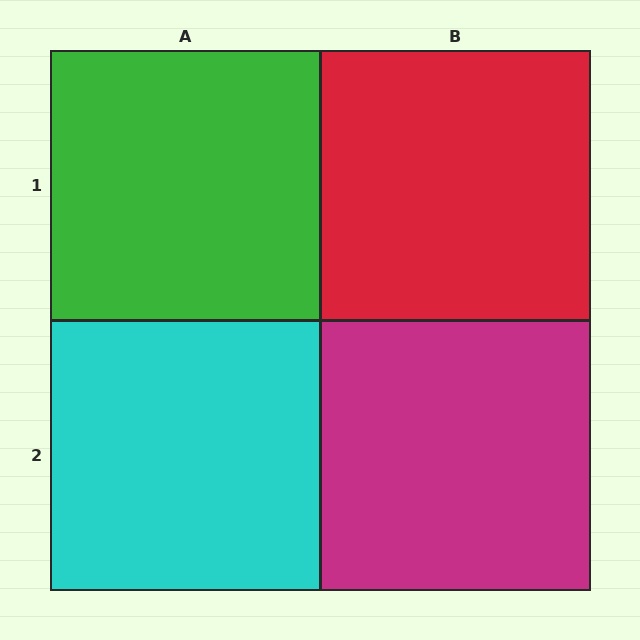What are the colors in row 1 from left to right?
Green, red.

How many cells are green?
1 cell is green.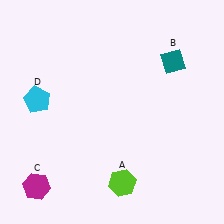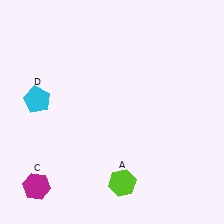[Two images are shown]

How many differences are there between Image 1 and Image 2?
There is 1 difference between the two images.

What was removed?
The teal diamond (B) was removed in Image 2.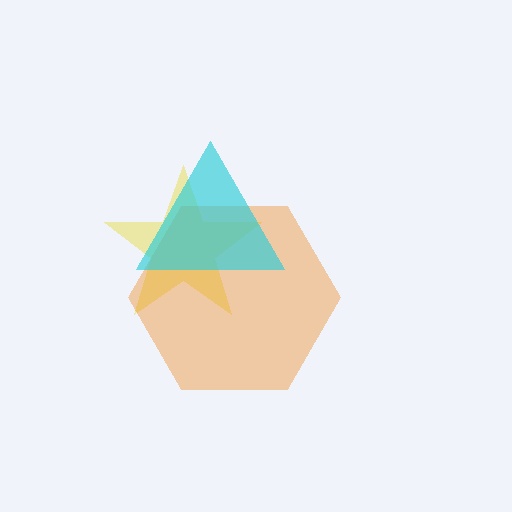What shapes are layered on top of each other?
The layered shapes are: a yellow star, an orange hexagon, a cyan triangle.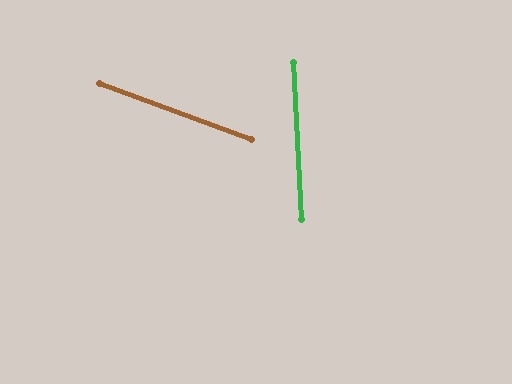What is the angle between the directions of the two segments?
Approximately 67 degrees.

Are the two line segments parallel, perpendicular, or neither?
Neither parallel nor perpendicular — they differ by about 67°.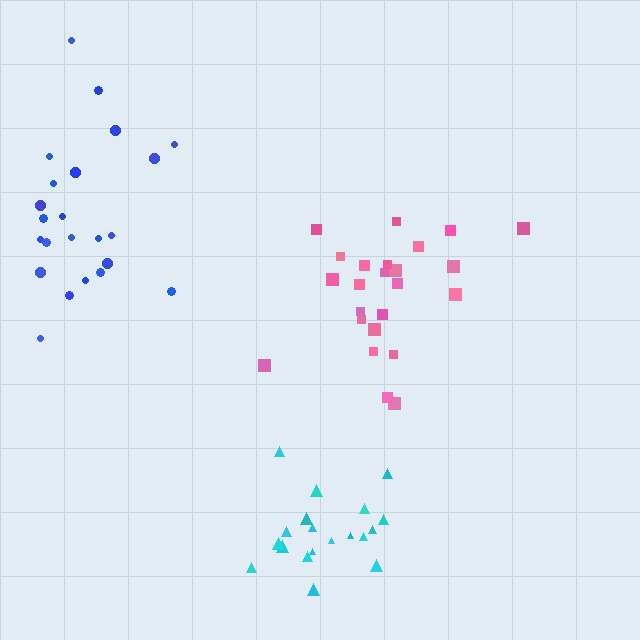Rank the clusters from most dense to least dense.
cyan, pink, blue.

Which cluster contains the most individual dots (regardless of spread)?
Pink (24).